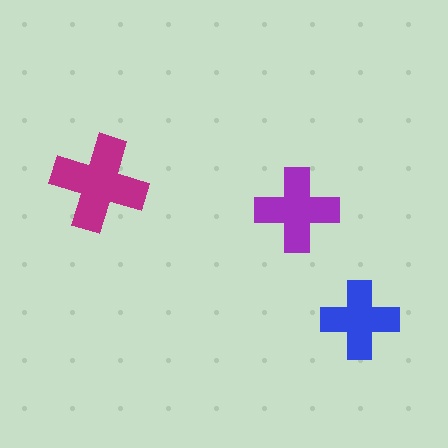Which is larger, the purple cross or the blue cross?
The purple one.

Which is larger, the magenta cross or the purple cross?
The magenta one.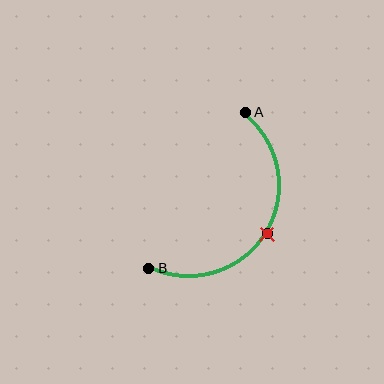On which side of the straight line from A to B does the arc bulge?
The arc bulges to the right of the straight line connecting A and B.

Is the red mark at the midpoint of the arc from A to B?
Yes. The red mark lies on the arc at equal arc-length from both A and B — it is the arc midpoint.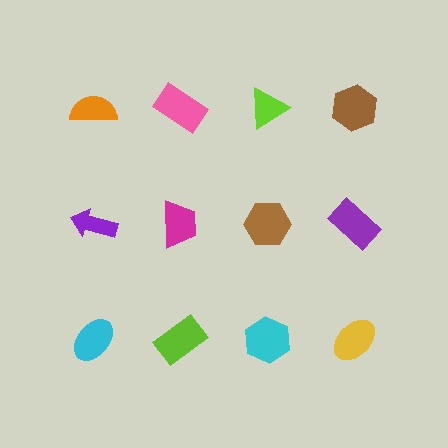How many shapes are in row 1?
4 shapes.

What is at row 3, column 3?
A cyan hexagon.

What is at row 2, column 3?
A brown hexagon.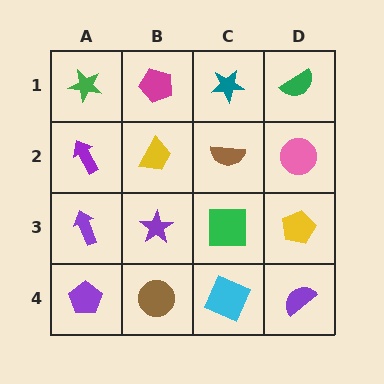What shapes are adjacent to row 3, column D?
A pink circle (row 2, column D), a purple semicircle (row 4, column D), a green square (row 3, column C).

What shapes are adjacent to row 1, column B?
A yellow trapezoid (row 2, column B), a green star (row 1, column A), a teal star (row 1, column C).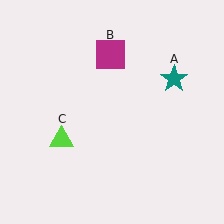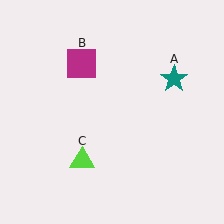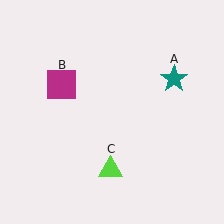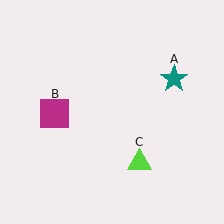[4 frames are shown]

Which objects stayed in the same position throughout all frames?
Teal star (object A) remained stationary.